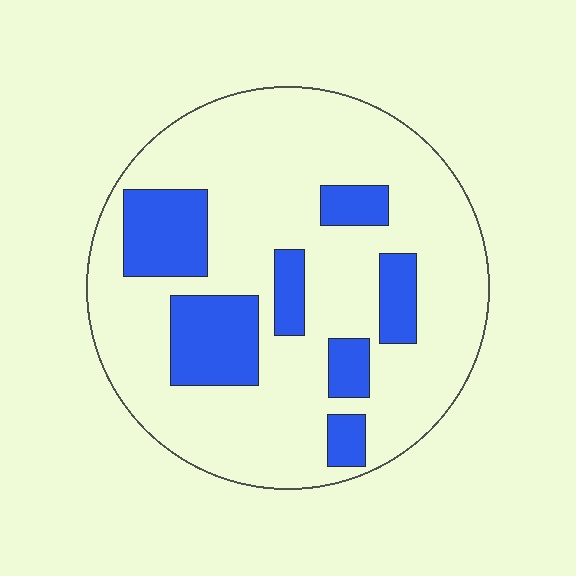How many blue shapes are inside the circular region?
7.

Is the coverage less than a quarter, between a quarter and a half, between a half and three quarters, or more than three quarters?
Less than a quarter.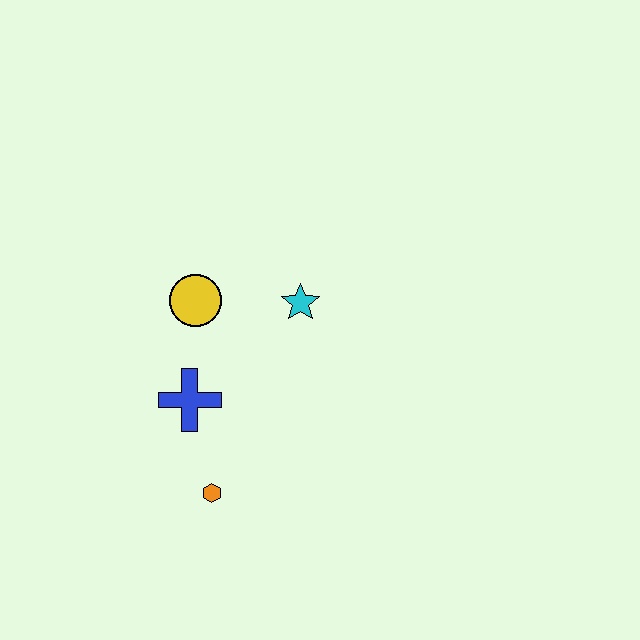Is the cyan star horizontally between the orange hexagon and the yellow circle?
No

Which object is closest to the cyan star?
The yellow circle is closest to the cyan star.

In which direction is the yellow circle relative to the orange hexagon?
The yellow circle is above the orange hexagon.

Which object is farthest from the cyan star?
The orange hexagon is farthest from the cyan star.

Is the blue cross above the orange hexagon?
Yes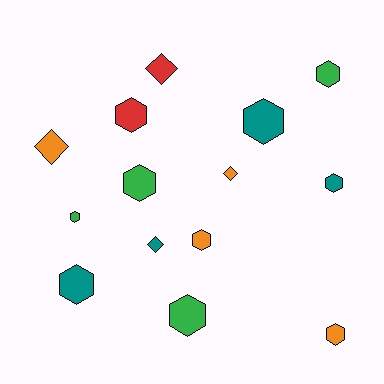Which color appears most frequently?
Teal, with 4 objects.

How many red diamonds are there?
There is 1 red diamond.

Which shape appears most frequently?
Hexagon, with 10 objects.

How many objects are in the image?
There are 14 objects.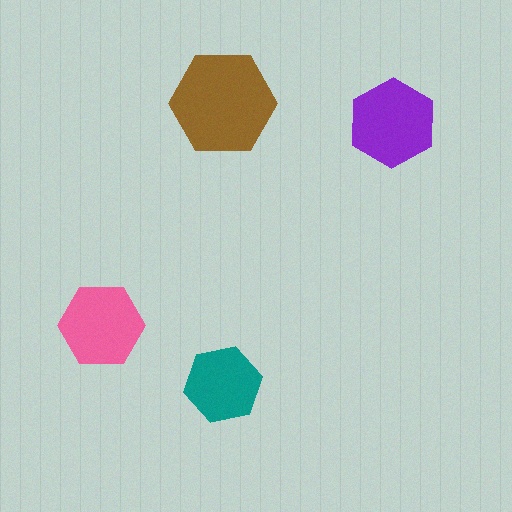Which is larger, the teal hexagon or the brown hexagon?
The brown one.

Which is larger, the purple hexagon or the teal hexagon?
The purple one.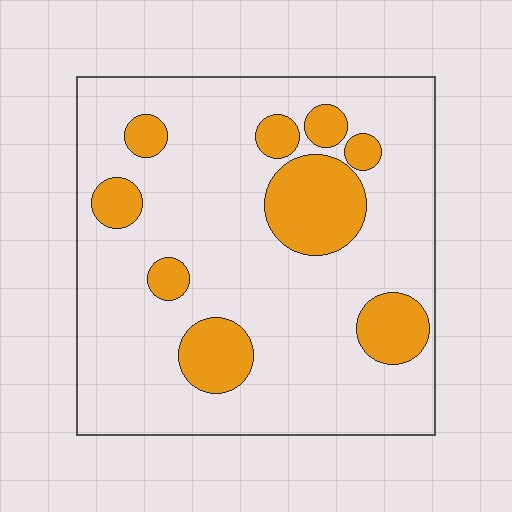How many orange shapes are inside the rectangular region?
9.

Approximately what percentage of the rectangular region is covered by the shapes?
Approximately 20%.